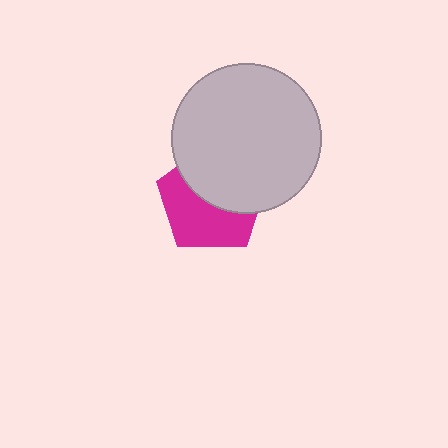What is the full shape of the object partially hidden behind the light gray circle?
The partially hidden object is a magenta pentagon.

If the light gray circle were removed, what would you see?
You would see the complete magenta pentagon.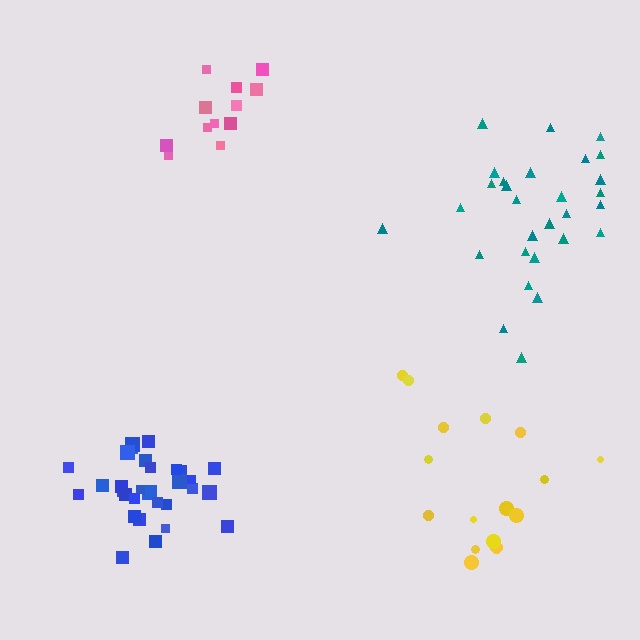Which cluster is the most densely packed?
Blue.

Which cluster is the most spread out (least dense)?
Yellow.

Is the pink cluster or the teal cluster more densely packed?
Pink.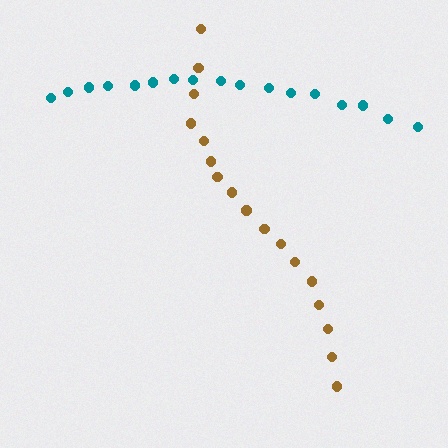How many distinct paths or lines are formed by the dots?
There are 2 distinct paths.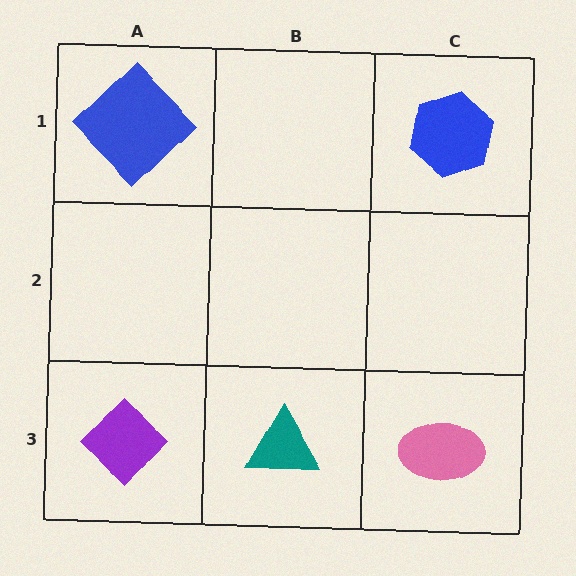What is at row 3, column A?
A purple diamond.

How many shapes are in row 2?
0 shapes.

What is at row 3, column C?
A pink ellipse.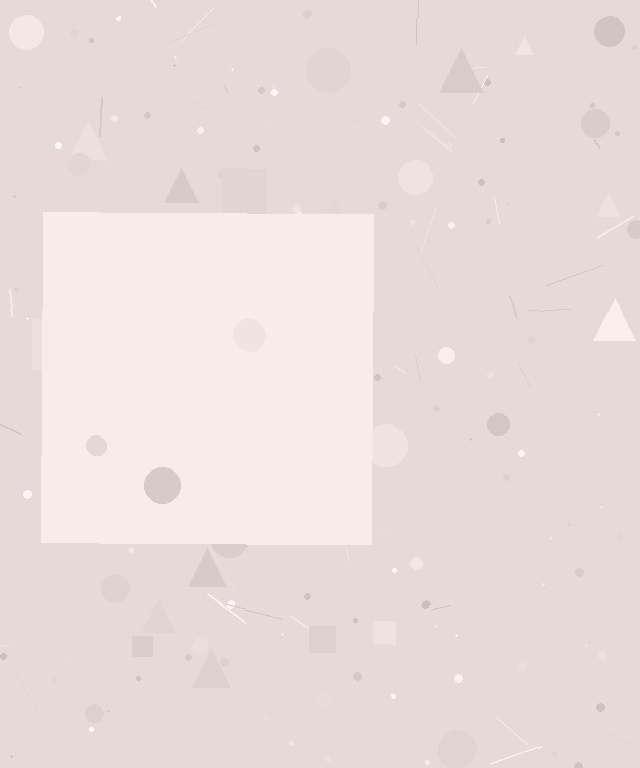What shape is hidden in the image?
A square is hidden in the image.